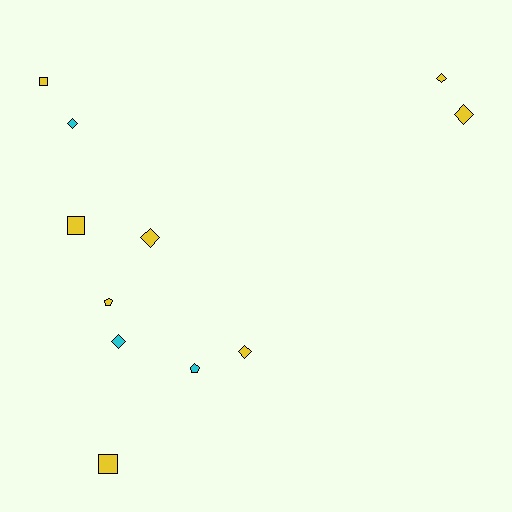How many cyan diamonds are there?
There are 2 cyan diamonds.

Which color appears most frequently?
Yellow, with 8 objects.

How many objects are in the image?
There are 11 objects.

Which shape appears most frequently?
Diamond, with 6 objects.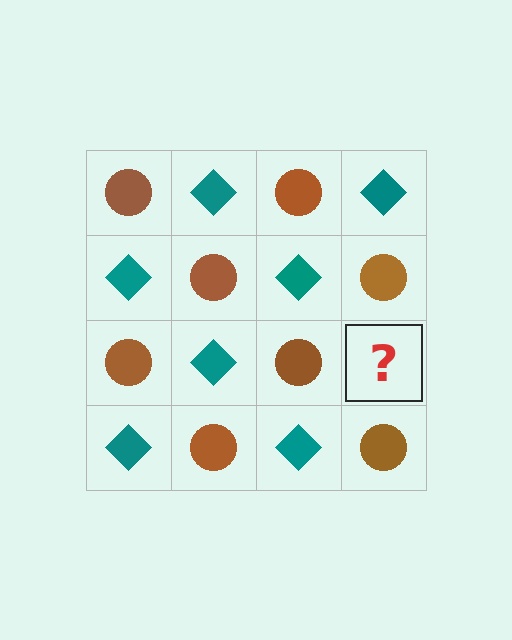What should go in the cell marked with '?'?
The missing cell should contain a teal diamond.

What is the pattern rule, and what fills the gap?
The rule is that it alternates brown circle and teal diamond in a checkerboard pattern. The gap should be filled with a teal diamond.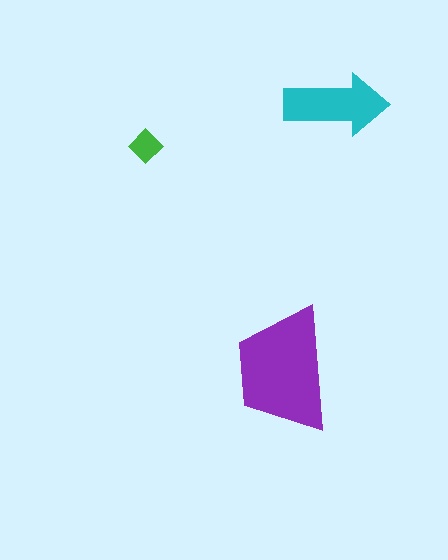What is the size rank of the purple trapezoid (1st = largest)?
1st.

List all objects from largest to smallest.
The purple trapezoid, the cyan arrow, the green diamond.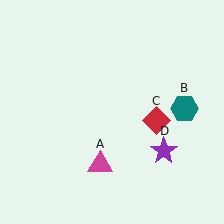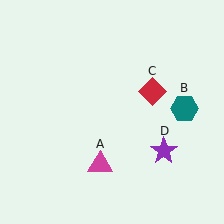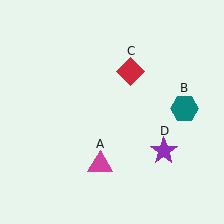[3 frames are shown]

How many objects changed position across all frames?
1 object changed position: red diamond (object C).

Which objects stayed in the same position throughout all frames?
Magenta triangle (object A) and teal hexagon (object B) and purple star (object D) remained stationary.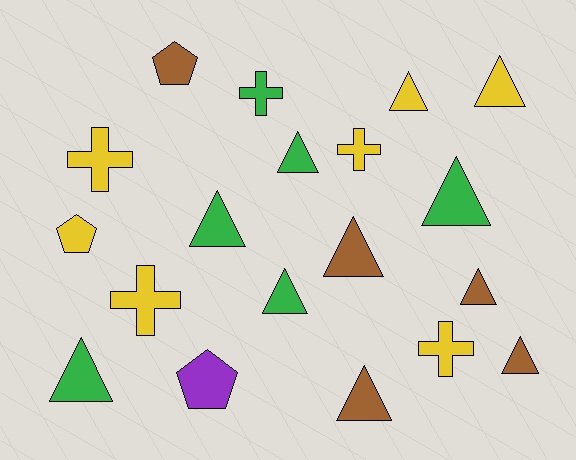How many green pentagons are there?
There are no green pentagons.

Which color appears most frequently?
Yellow, with 7 objects.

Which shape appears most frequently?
Triangle, with 11 objects.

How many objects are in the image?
There are 19 objects.